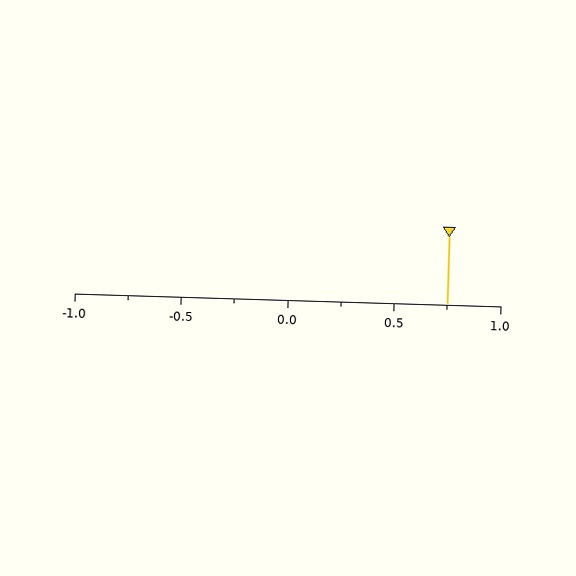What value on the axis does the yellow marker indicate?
The marker indicates approximately 0.75.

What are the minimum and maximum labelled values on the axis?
The axis runs from -1.0 to 1.0.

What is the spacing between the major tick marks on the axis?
The major ticks are spaced 0.5 apart.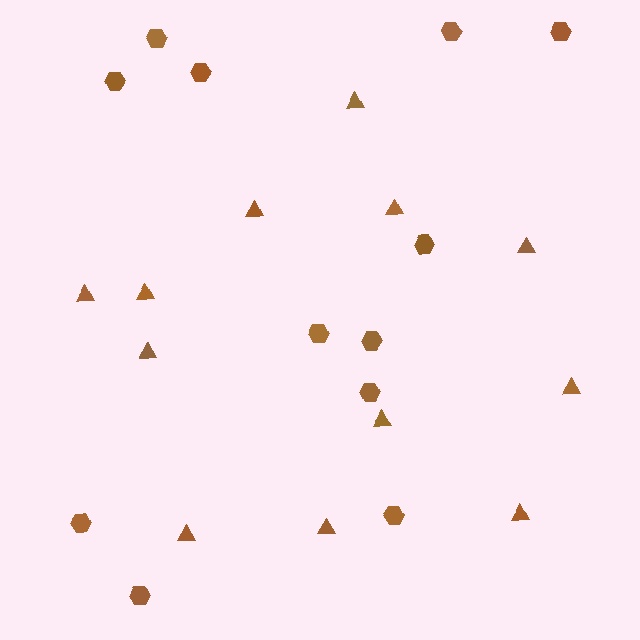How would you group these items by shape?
There are 2 groups: one group of triangles (12) and one group of hexagons (12).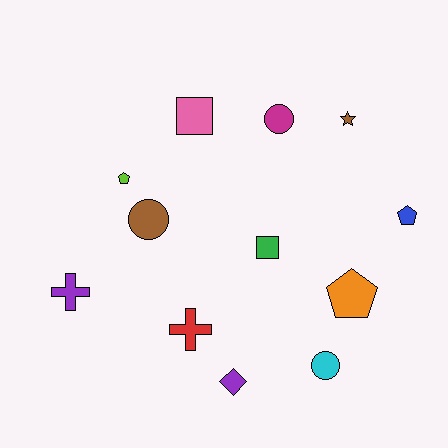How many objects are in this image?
There are 12 objects.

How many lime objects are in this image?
There is 1 lime object.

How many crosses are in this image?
There are 2 crosses.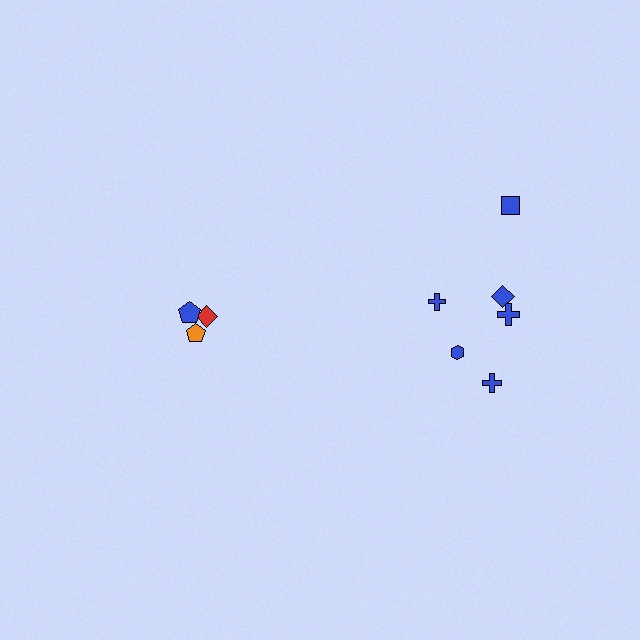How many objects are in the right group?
There are 6 objects.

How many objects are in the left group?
There are 3 objects.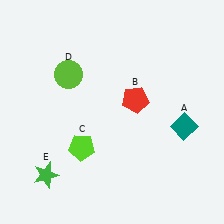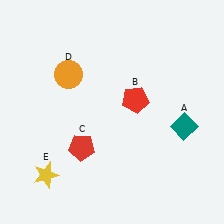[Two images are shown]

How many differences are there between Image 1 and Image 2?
There are 3 differences between the two images.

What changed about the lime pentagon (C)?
In Image 1, C is lime. In Image 2, it changed to red.